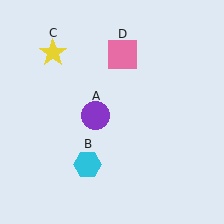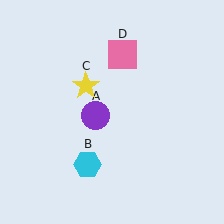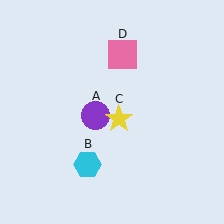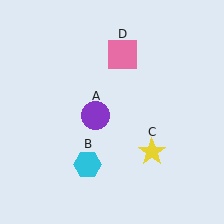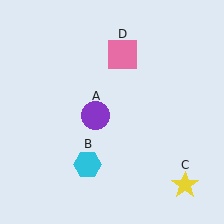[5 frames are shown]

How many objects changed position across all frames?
1 object changed position: yellow star (object C).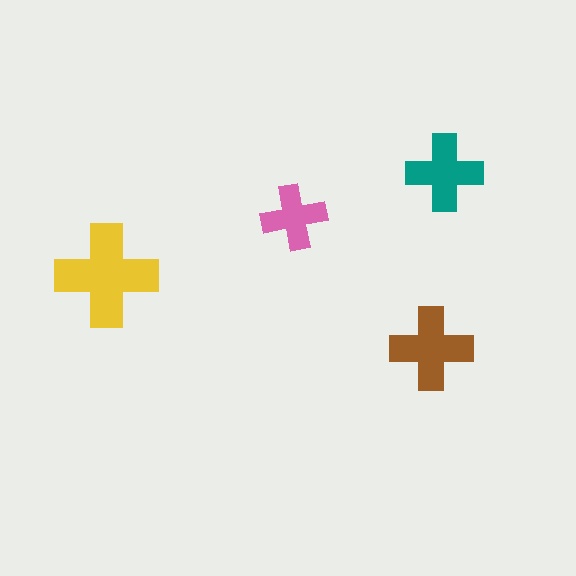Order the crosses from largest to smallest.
the yellow one, the brown one, the teal one, the pink one.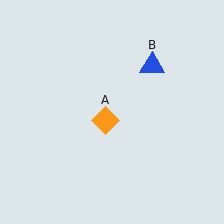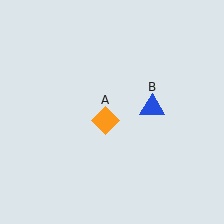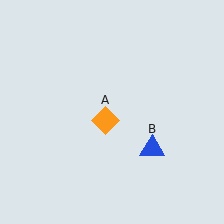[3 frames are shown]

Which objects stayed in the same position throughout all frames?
Orange diamond (object A) remained stationary.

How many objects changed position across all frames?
1 object changed position: blue triangle (object B).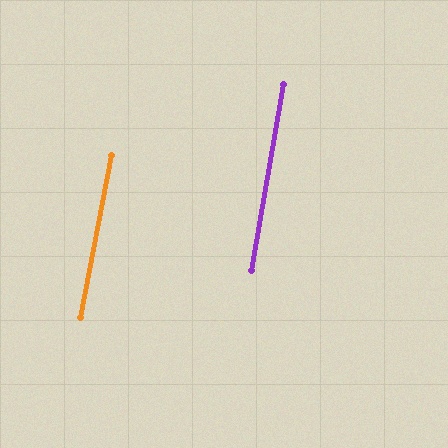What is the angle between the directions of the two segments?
Approximately 1 degree.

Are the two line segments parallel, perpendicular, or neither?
Parallel — their directions differ by only 1.1°.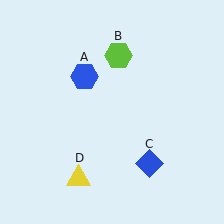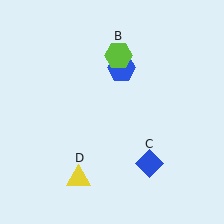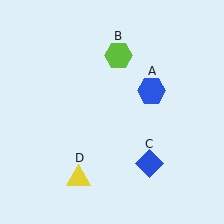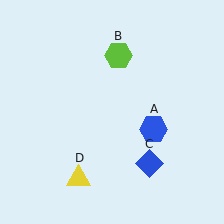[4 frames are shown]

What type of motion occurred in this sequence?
The blue hexagon (object A) rotated clockwise around the center of the scene.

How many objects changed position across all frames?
1 object changed position: blue hexagon (object A).